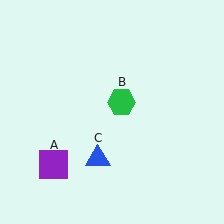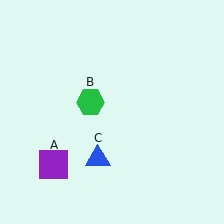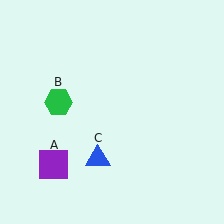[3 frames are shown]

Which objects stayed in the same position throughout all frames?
Purple square (object A) and blue triangle (object C) remained stationary.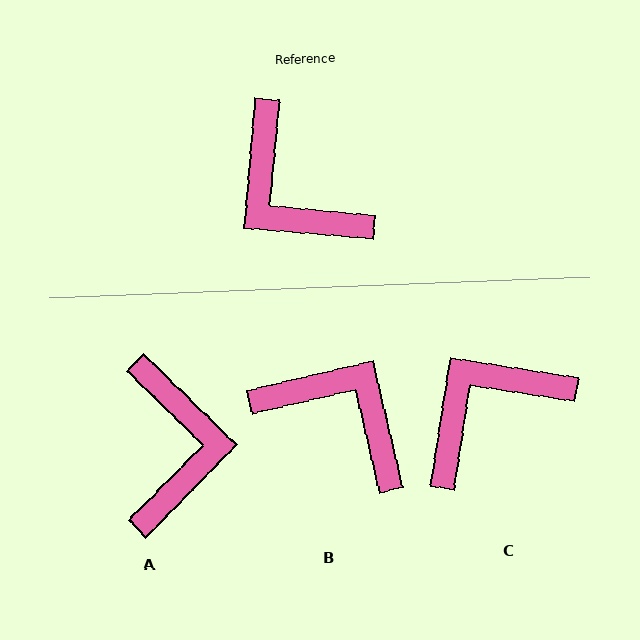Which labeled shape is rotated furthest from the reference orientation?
B, about 162 degrees away.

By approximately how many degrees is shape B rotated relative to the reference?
Approximately 162 degrees clockwise.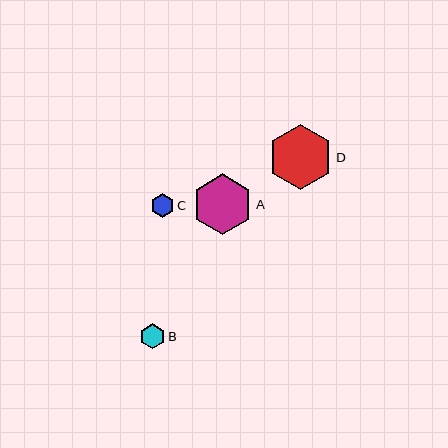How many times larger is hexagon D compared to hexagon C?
Hexagon D is approximately 2.7 times the size of hexagon C.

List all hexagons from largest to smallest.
From largest to smallest: D, A, B, C.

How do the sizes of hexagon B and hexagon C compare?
Hexagon B and hexagon C are approximately the same size.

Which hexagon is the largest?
Hexagon D is the largest with a size of approximately 65 pixels.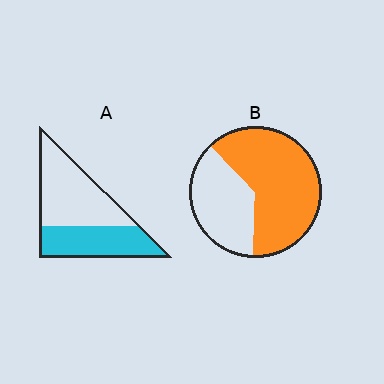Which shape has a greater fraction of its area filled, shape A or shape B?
Shape B.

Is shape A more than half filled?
No.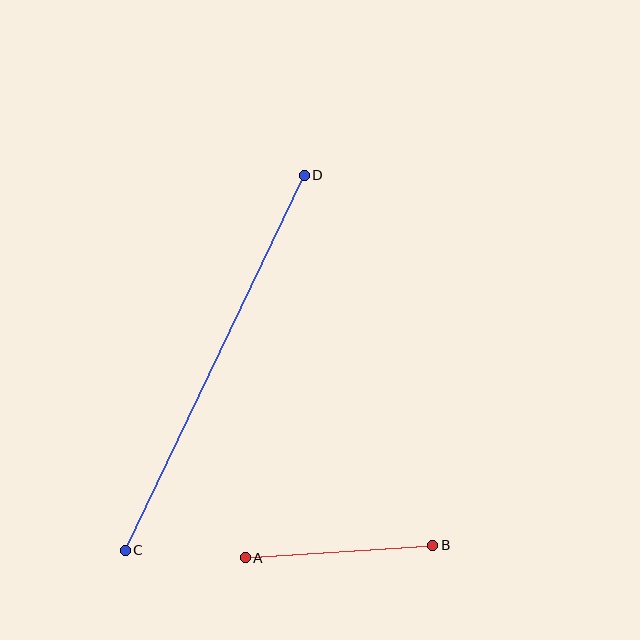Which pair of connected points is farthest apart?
Points C and D are farthest apart.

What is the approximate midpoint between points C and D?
The midpoint is at approximately (215, 363) pixels.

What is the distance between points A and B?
The distance is approximately 188 pixels.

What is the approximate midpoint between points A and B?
The midpoint is at approximately (339, 551) pixels.